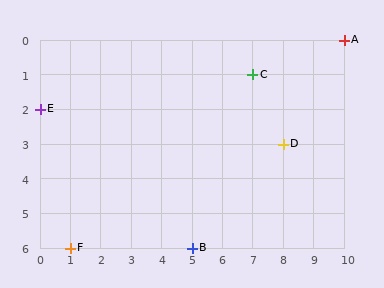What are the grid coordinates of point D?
Point D is at grid coordinates (8, 3).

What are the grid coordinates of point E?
Point E is at grid coordinates (0, 2).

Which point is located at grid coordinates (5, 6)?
Point B is at (5, 6).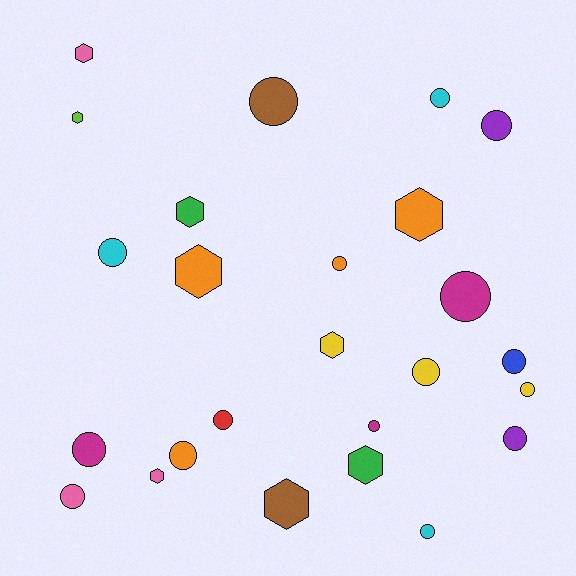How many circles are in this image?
There are 16 circles.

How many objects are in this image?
There are 25 objects.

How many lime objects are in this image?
There is 1 lime object.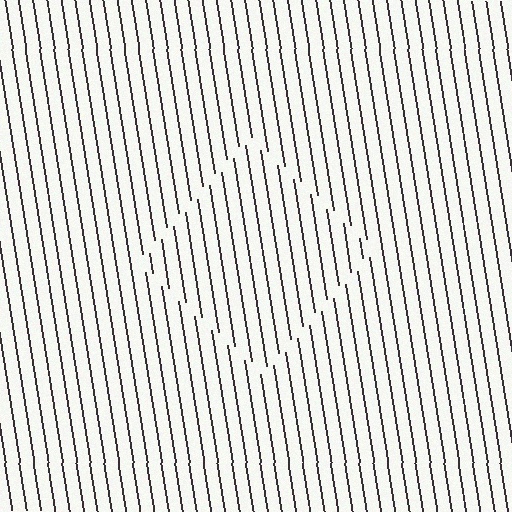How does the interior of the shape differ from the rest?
The interior of the shape contains the same grating, shifted by half a period — the contour is defined by the phase discontinuity where line-ends from the inner and outer gratings abut.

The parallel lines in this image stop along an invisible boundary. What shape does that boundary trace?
An illusory square. The interior of the shape contains the same grating, shifted by half a period — the contour is defined by the phase discontinuity where line-ends from the inner and outer gratings abut.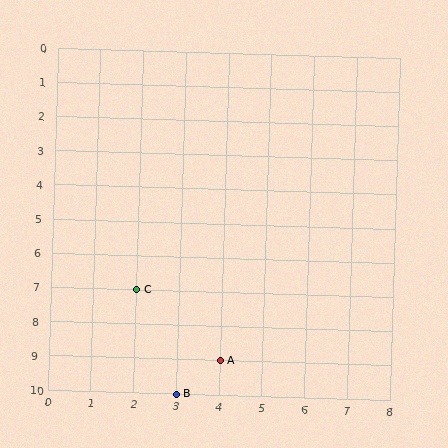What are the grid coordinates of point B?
Point B is at grid coordinates (3, 10).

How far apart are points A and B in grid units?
Points A and B are 1 column and 1 row apart (about 1.4 grid units diagonally).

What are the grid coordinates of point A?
Point A is at grid coordinates (4, 9).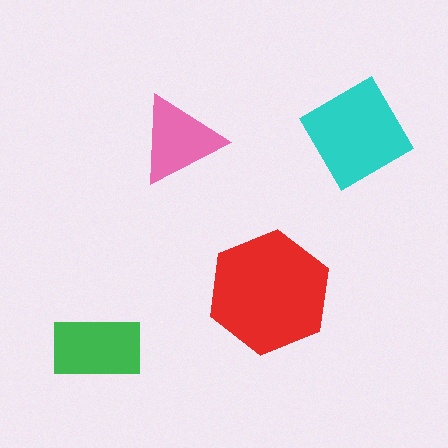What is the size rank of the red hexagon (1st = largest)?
1st.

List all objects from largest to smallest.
The red hexagon, the cyan diamond, the green rectangle, the pink triangle.